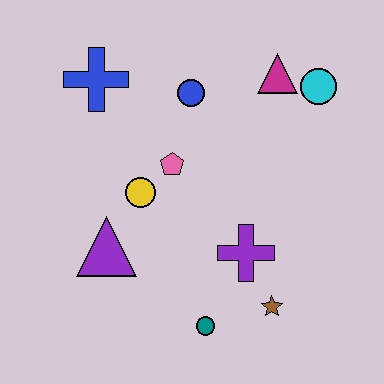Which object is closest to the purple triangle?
The yellow circle is closest to the purple triangle.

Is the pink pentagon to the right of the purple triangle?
Yes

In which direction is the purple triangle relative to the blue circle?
The purple triangle is below the blue circle.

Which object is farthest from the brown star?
The blue cross is farthest from the brown star.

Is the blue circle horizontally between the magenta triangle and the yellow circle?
Yes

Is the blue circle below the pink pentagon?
No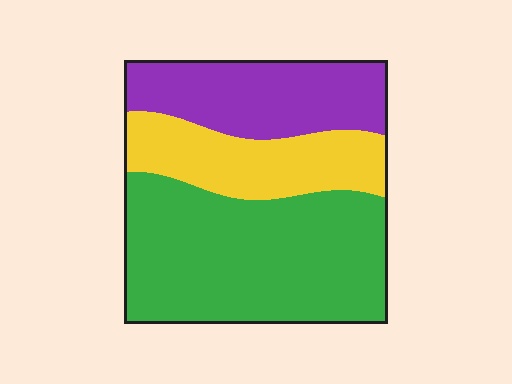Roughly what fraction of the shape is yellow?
Yellow takes up about one quarter (1/4) of the shape.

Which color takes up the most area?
Green, at roughly 50%.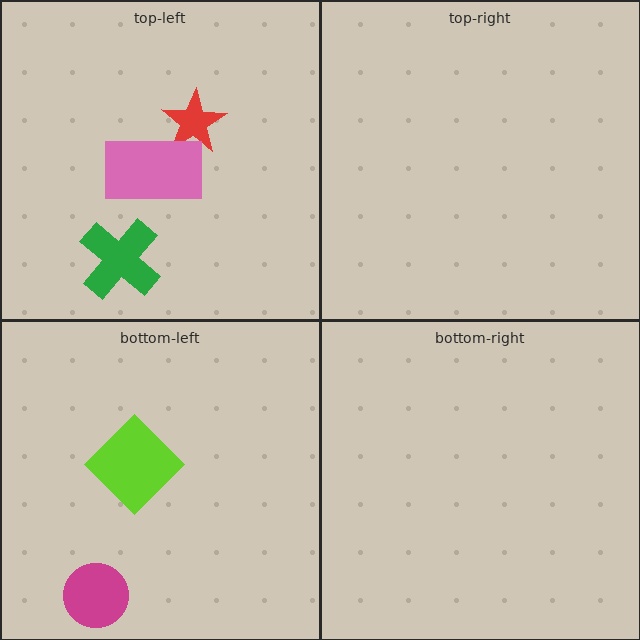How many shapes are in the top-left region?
3.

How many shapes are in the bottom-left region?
2.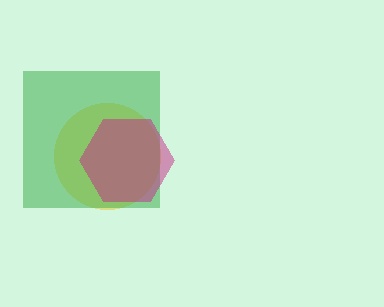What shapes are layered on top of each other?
The layered shapes are: a yellow circle, a green square, a magenta hexagon.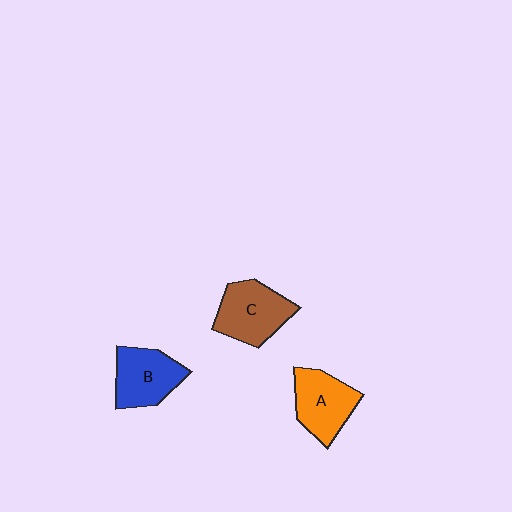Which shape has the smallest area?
Shape B (blue).